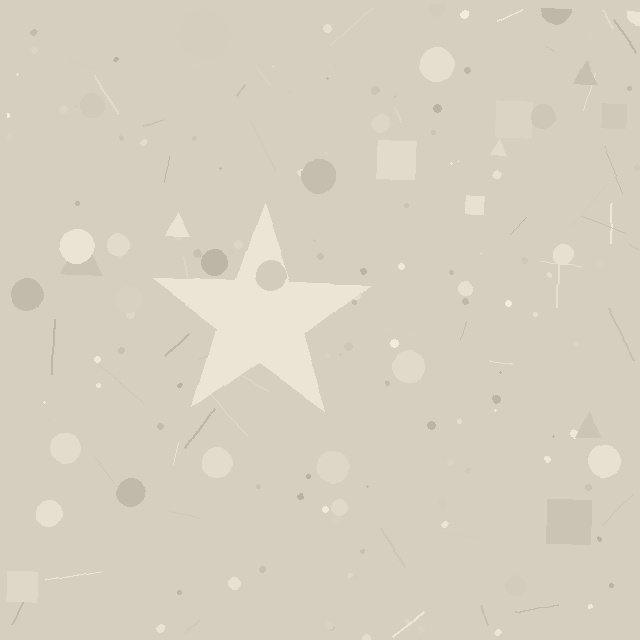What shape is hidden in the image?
A star is hidden in the image.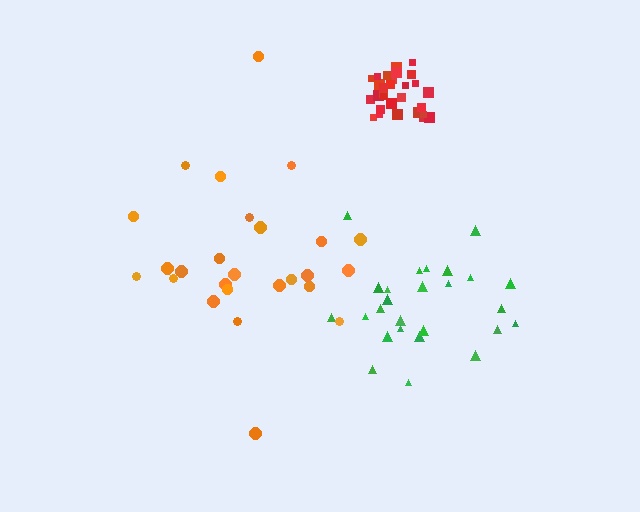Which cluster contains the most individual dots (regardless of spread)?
Red (30).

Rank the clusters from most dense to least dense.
red, green, orange.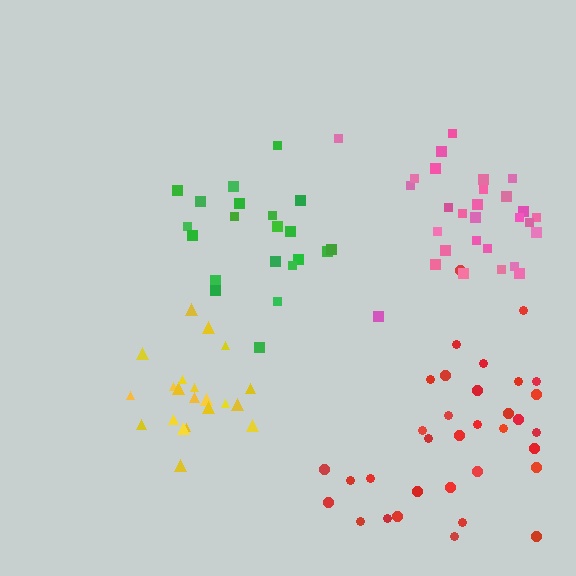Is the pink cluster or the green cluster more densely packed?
Pink.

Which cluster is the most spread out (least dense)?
Red.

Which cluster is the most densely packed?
Yellow.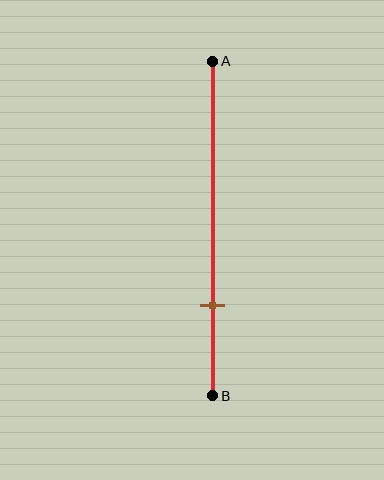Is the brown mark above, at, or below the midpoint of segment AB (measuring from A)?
The brown mark is below the midpoint of segment AB.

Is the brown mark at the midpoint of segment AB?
No, the mark is at about 75% from A, not at the 50% midpoint.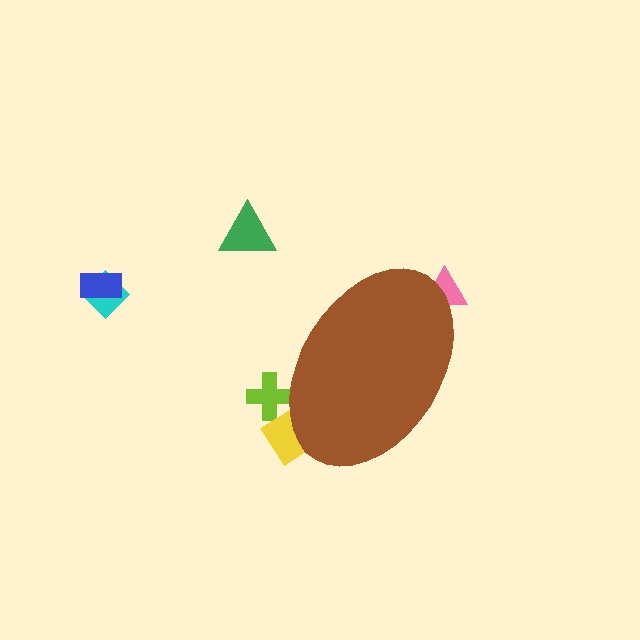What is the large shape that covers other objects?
A brown ellipse.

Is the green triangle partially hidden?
No, the green triangle is fully visible.